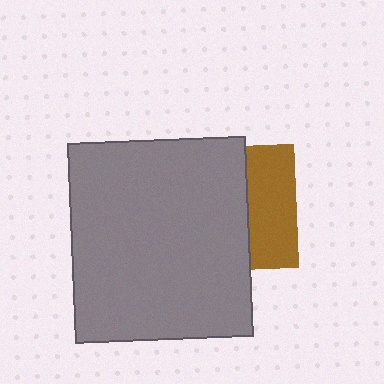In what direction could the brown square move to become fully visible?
The brown square could move right. That would shift it out from behind the gray rectangle entirely.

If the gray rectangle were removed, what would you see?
You would see the complete brown square.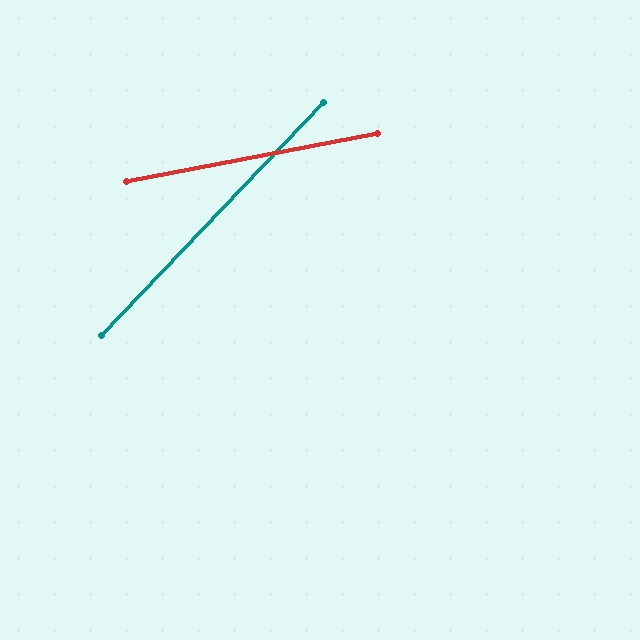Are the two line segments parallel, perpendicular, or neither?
Neither parallel nor perpendicular — they differ by about 36°.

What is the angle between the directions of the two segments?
Approximately 36 degrees.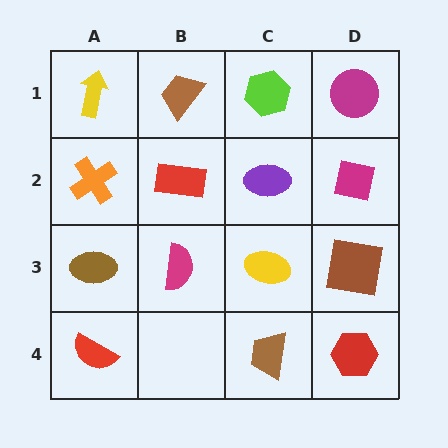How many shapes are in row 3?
4 shapes.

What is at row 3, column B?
A magenta semicircle.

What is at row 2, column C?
A purple ellipse.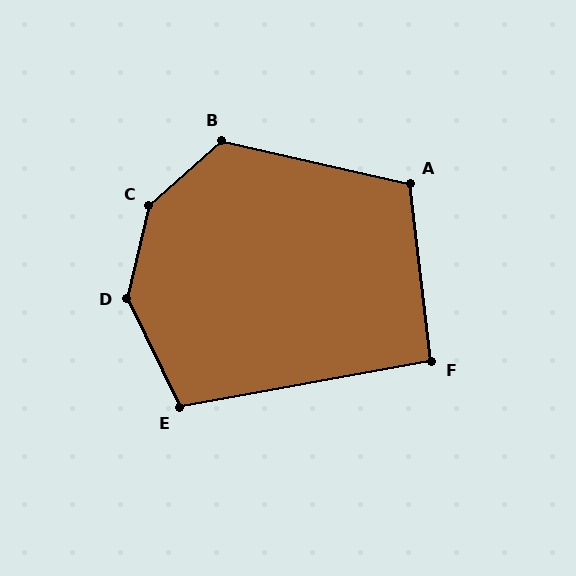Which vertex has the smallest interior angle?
F, at approximately 94 degrees.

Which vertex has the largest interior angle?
C, at approximately 145 degrees.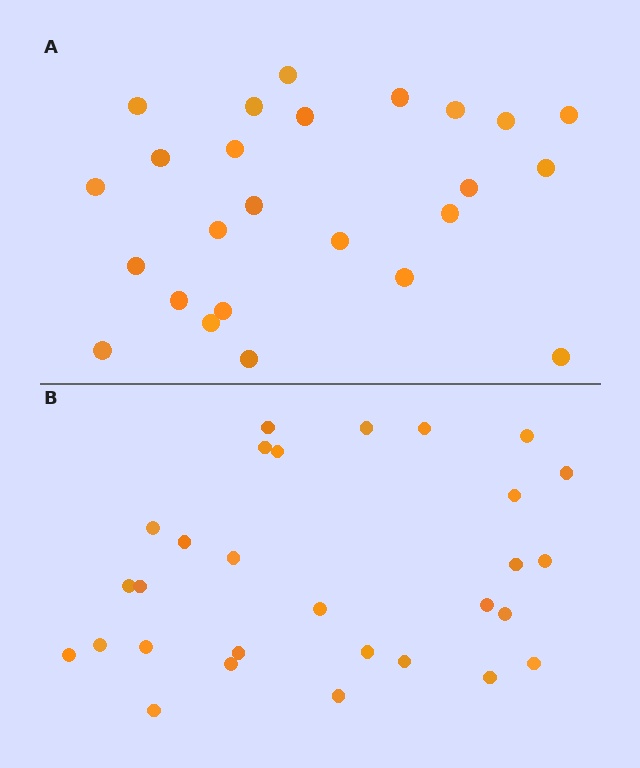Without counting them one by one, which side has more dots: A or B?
Region B (the bottom region) has more dots.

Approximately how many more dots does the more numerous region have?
Region B has about 4 more dots than region A.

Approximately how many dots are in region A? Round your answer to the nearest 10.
About 20 dots. (The exact count is 25, which rounds to 20.)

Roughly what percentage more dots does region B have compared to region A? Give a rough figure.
About 15% more.